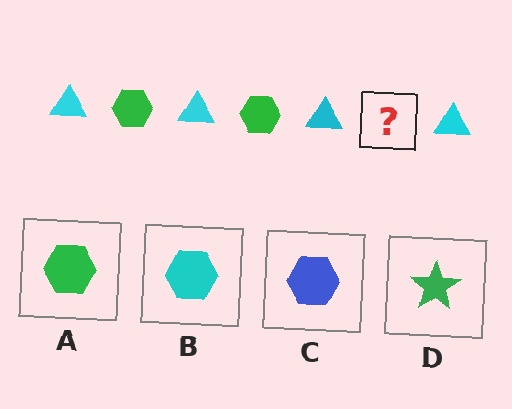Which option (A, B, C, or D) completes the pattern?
A.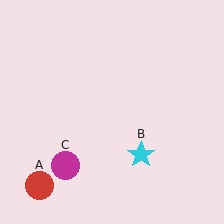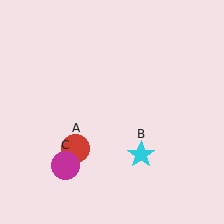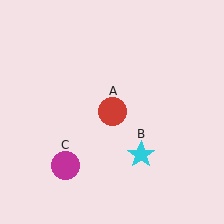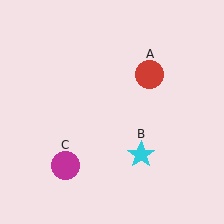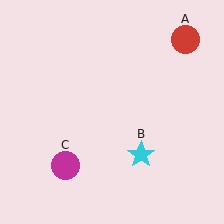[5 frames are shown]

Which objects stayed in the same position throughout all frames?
Cyan star (object B) and magenta circle (object C) remained stationary.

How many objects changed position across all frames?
1 object changed position: red circle (object A).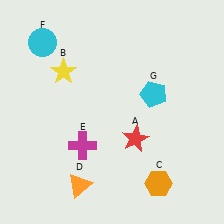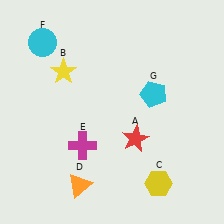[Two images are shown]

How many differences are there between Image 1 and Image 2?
There is 1 difference between the two images.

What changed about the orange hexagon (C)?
In Image 1, C is orange. In Image 2, it changed to yellow.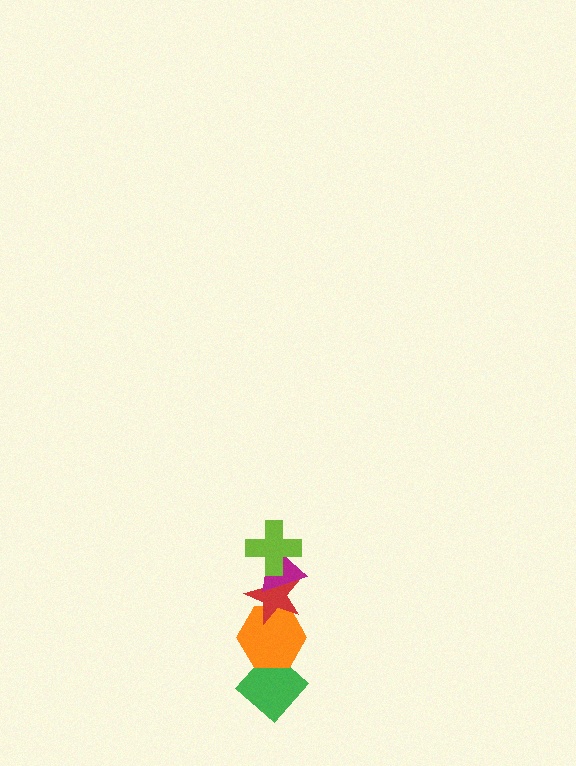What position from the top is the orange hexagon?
The orange hexagon is 4th from the top.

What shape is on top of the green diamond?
The orange hexagon is on top of the green diamond.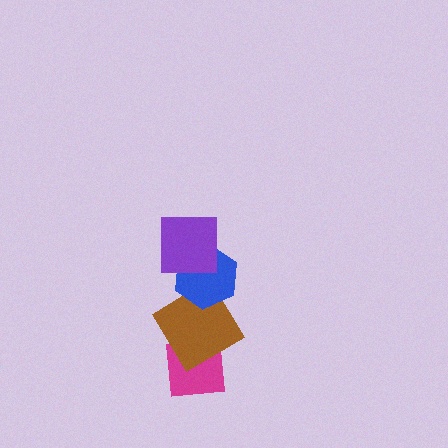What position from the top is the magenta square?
The magenta square is 4th from the top.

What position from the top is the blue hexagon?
The blue hexagon is 2nd from the top.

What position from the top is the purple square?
The purple square is 1st from the top.